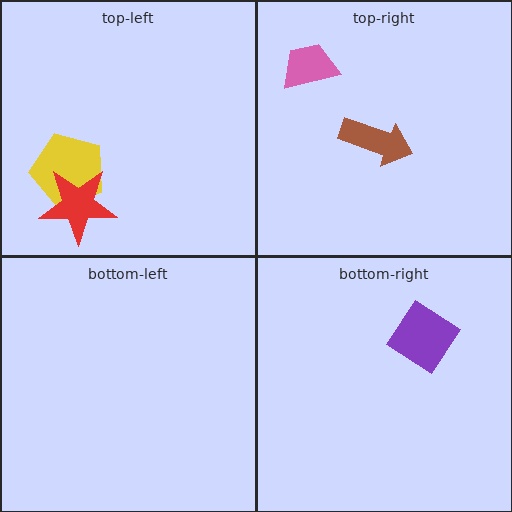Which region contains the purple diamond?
The bottom-right region.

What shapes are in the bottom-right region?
The purple diamond.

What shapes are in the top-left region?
The yellow pentagon, the red star.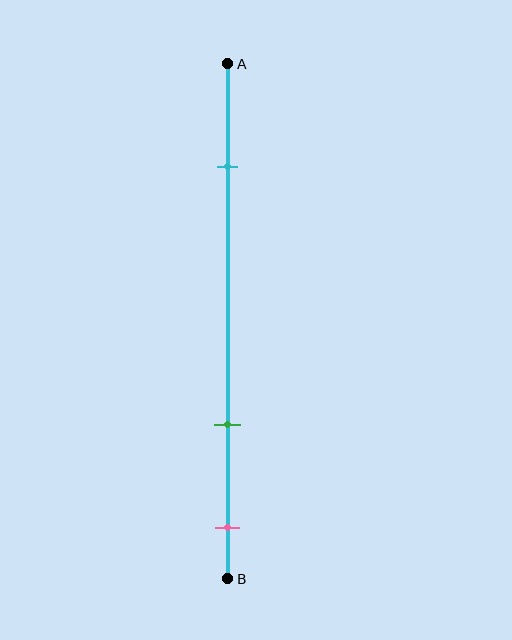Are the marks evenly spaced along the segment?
No, the marks are not evenly spaced.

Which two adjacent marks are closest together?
The green and pink marks are the closest adjacent pair.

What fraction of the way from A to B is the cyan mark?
The cyan mark is approximately 20% (0.2) of the way from A to B.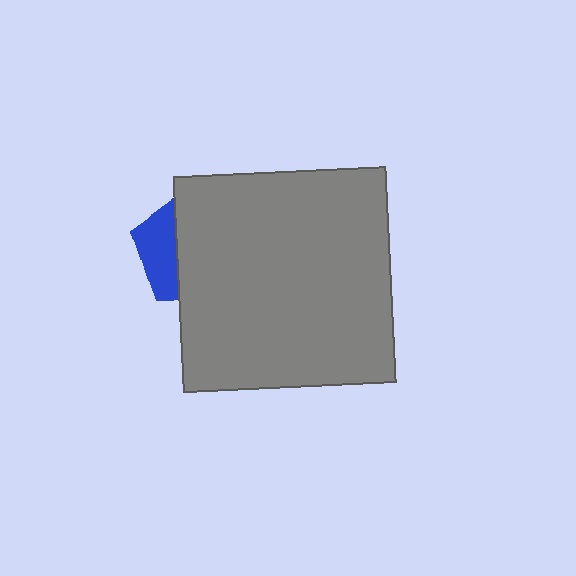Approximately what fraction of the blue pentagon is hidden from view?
Roughly 68% of the blue pentagon is hidden behind the gray rectangle.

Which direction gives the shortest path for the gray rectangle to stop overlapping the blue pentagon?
Moving right gives the shortest separation.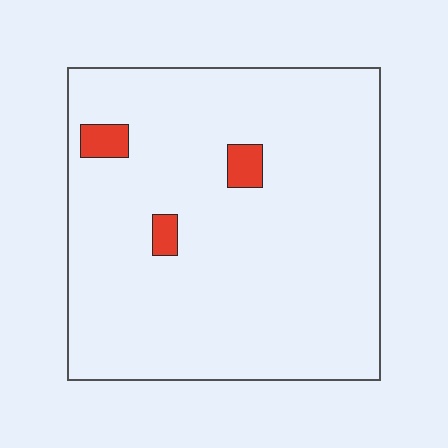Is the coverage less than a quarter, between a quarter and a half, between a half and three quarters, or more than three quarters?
Less than a quarter.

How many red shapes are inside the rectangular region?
3.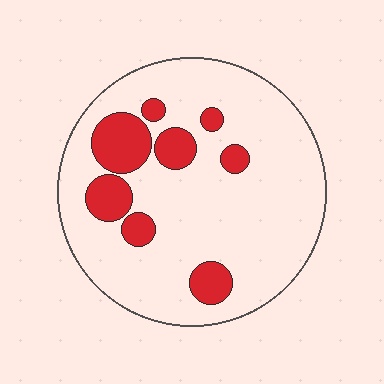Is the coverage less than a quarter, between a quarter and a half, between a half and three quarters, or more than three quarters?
Less than a quarter.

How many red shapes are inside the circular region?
8.